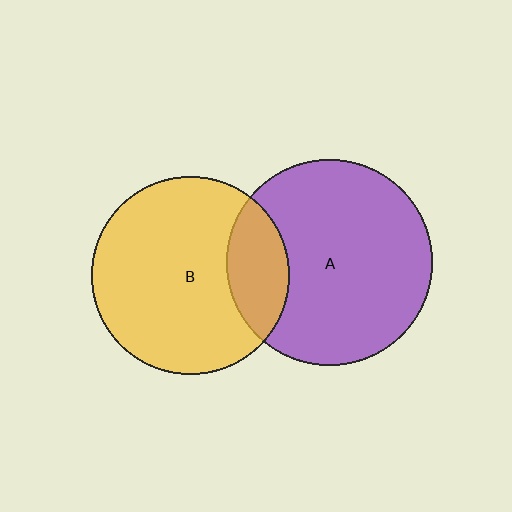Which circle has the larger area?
Circle A (purple).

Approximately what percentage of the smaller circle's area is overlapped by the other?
Approximately 20%.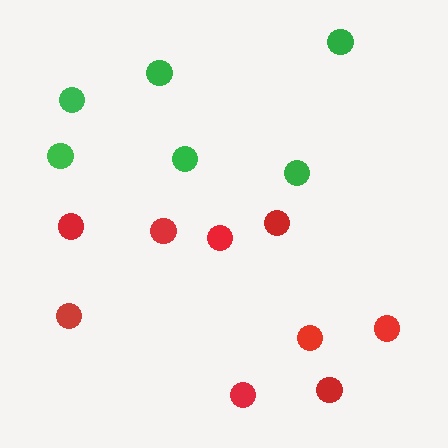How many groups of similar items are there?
There are 2 groups: one group of green circles (6) and one group of red circles (9).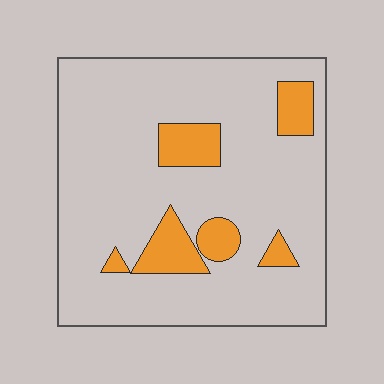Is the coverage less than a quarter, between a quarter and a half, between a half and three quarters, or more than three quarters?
Less than a quarter.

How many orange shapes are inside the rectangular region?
6.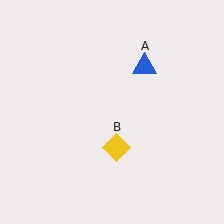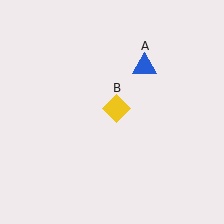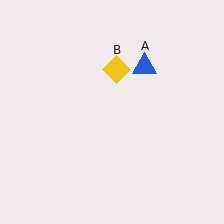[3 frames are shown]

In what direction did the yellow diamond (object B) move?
The yellow diamond (object B) moved up.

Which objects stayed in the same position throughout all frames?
Blue triangle (object A) remained stationary.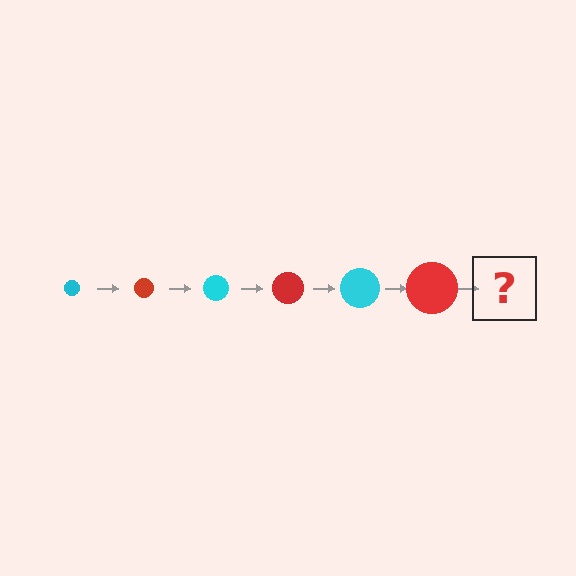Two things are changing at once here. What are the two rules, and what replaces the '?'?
The two rules are that the circle grows larger each step and the color cycles through cyan and red. The '?' should be a cyan circle, larger than the previous one.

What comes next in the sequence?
The next element should be a cyan circle, larger than the previous one.